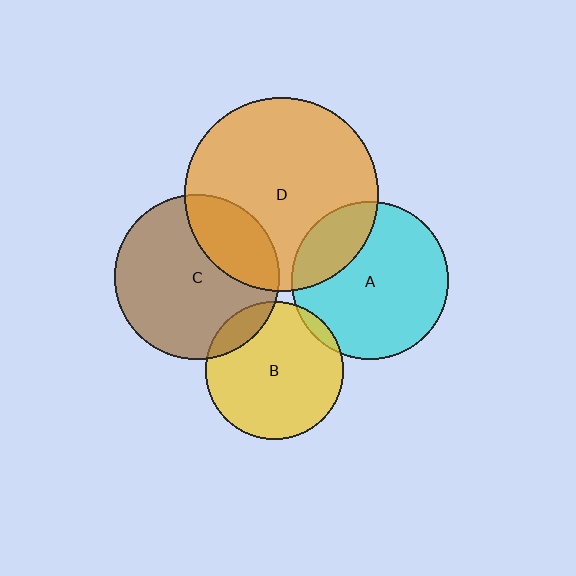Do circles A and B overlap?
Yes.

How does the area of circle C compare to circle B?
Approximately 1.4 times.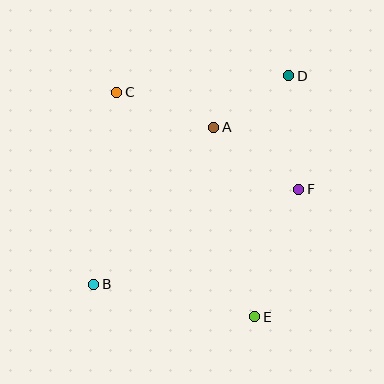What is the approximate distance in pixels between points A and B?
The distance between A and B is approximately 197 pixels.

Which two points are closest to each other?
Points A and D are closest to each other.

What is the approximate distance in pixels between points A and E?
The distance between A and E is approximately 194 pixels.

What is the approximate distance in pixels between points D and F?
The distance between D and F is approximately 114 pixels.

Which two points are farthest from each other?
Points B and D are farthest from each other.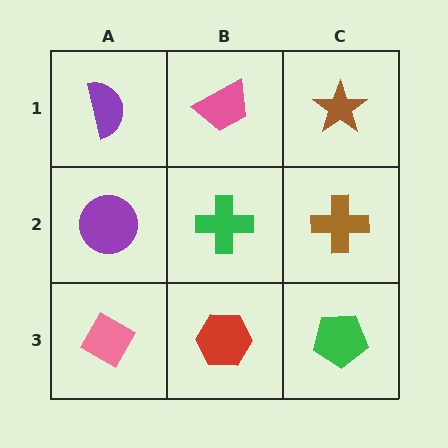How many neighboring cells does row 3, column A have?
2.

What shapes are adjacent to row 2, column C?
A brown star (row 1, column C), a green pentagon (row 3, column C), a green cross (row 2, column B).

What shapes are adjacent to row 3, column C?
A brown cross (row 2, column C), a red hexagon (row 3, column B).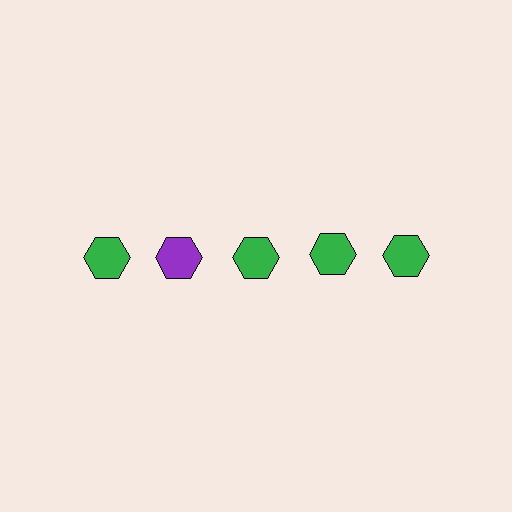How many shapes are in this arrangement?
There are 5 shapes arranged in a grid pattern.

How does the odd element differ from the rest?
It has a different color: purple instead of green.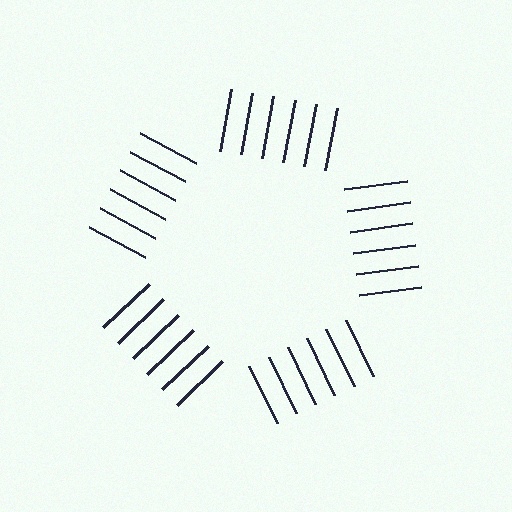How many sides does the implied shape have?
5 sides — the line-ends trace a pentagon.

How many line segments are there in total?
30 — 6 along each of the 5 edges.